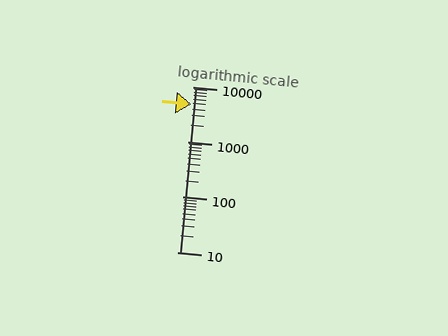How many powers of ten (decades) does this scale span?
The scale spans 3 decades, from 10 to 10000.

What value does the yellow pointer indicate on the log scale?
The pointer indicates approximately 4800.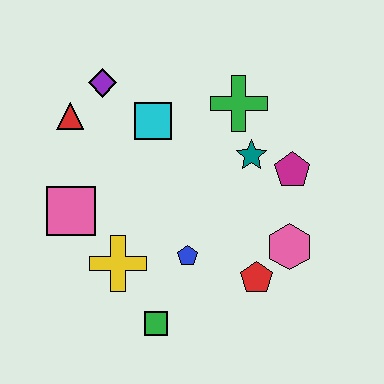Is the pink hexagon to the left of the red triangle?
No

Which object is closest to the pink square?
The yellow cross is closest to the pink square.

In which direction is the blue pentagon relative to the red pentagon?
The blue pentagon is to the left of the red pentagon.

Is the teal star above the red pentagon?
Yes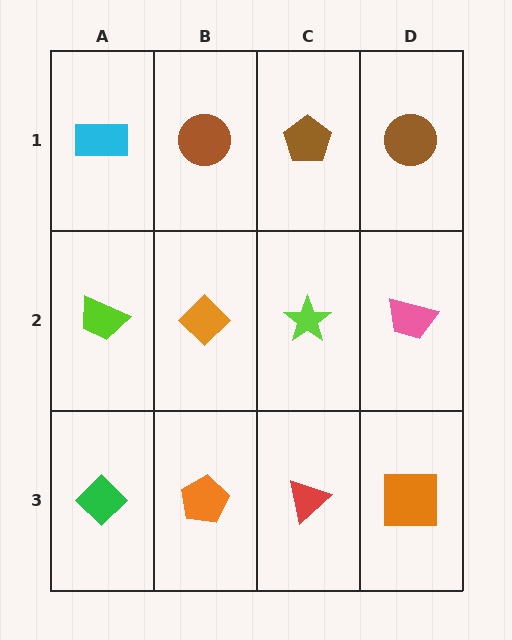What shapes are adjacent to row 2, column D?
A brown circle (row 1, column D), an orange square (row 3, column D), a lime star (row 2, column C).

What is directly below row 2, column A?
A green diamond.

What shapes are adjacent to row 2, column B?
A brown circle (row 1, column B), an orange pentagon (row 3, column B), a lime trapezoid (row 2, column A), a lime star (row 2, column C).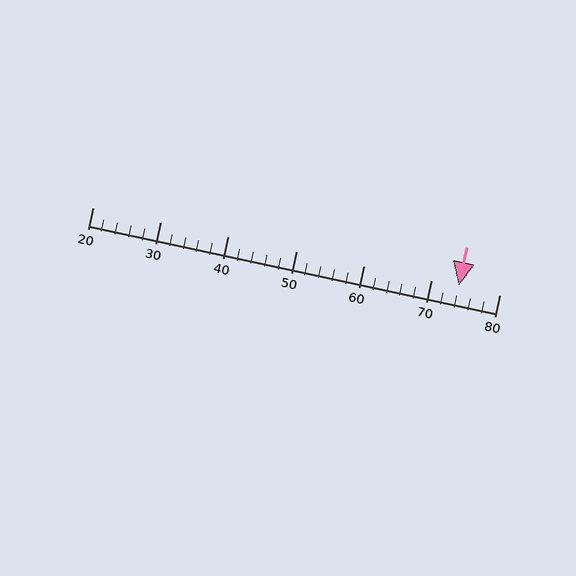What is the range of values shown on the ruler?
The ruler shows values from 20 to 80.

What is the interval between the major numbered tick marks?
The major tick marks are spaced 10 units apart.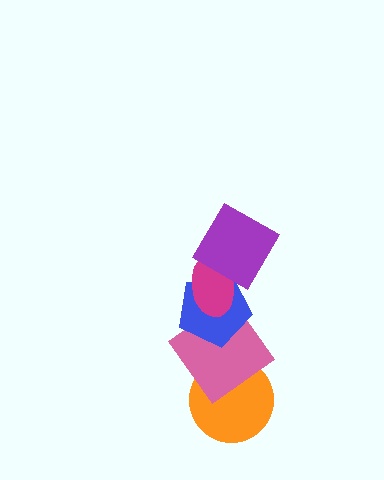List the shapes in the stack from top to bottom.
From top to bottom: the purple diamond, the magenta ellipse, the blue pentagon, the pink diamond, the orange circle.